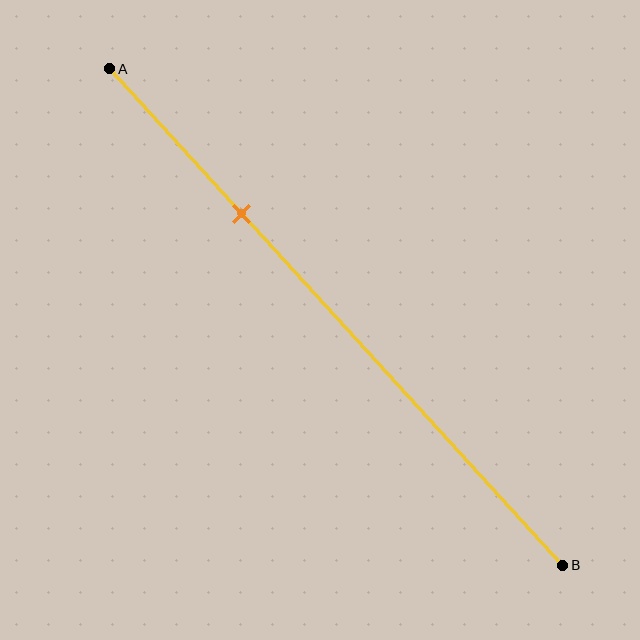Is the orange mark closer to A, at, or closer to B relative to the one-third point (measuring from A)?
The orange mark is closer to point A than the one-third point of segment AB.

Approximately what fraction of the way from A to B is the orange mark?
The orange mark is approximately 30% of the way from A to B.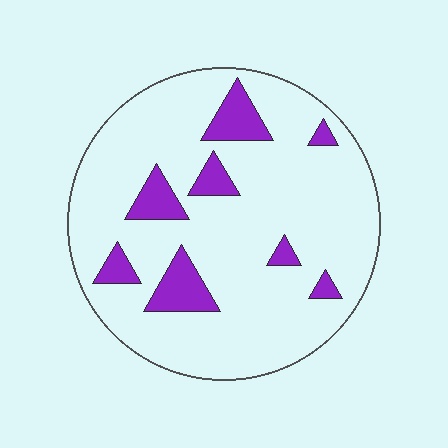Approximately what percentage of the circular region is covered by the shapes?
Approximately 15%.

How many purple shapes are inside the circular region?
8.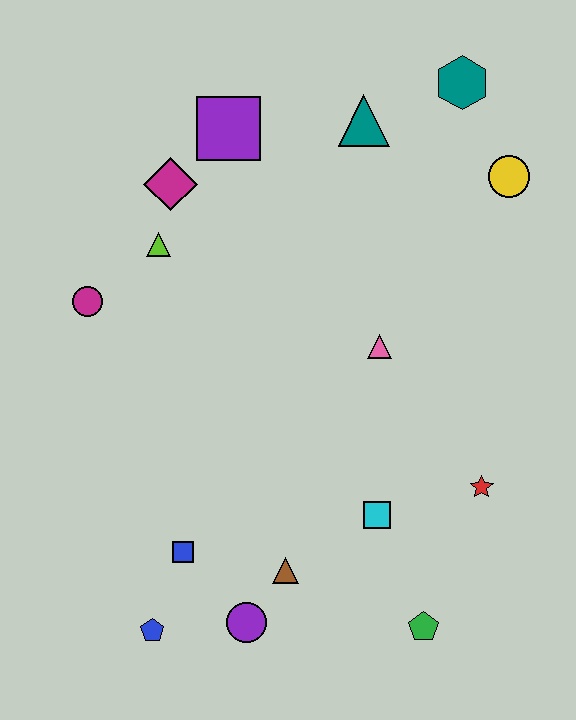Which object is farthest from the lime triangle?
The green pentagon is farthest from the lime triangle.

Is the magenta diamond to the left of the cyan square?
Yes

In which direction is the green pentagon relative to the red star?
The green pentagon is below the red star.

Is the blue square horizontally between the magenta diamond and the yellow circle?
Yes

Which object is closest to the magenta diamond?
The lime triangle is closest to the magenta diamond.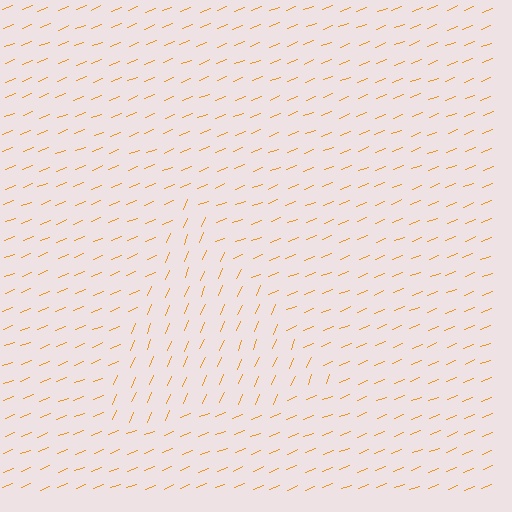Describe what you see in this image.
The image is filled with small orange line segments. A triangle region in the image has lines oriented differently from the surrounding lines, creating a visible texture boundary.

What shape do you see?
I see a triangle.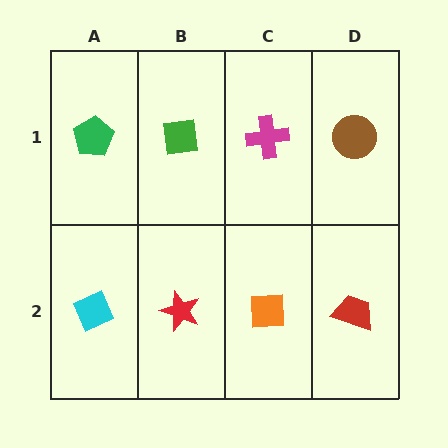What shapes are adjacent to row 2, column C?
A magenta cross (row 1, column C), a red star (row 2, column B), a red trapezoid (row 2, column D).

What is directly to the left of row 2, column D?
An orange square.